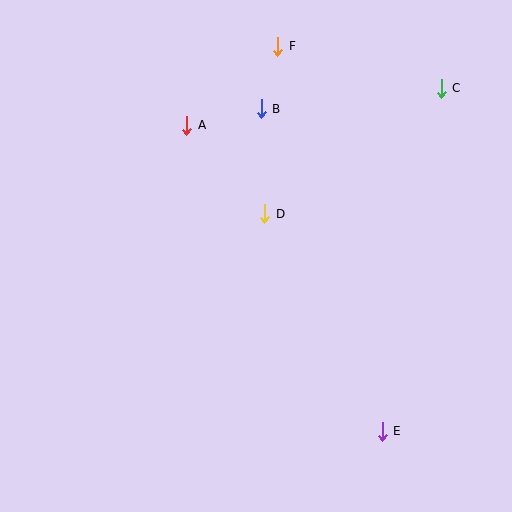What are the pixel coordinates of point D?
Point D is at (265, 214).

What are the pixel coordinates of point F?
Point F is at (278, 46).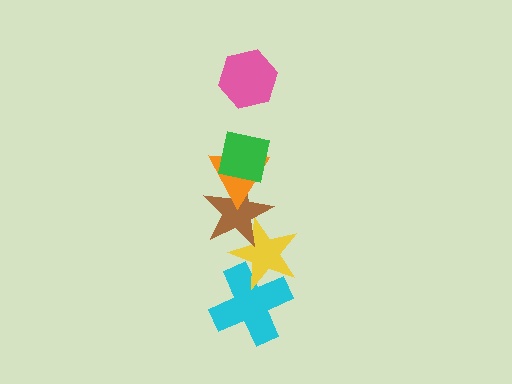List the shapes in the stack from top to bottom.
From top to bottom: the pink hexagon, the green square, the orange triangle, the brown star, the yellow star, the cyan cross.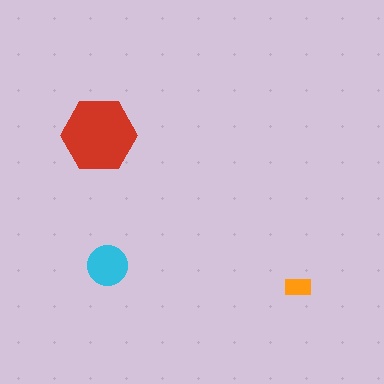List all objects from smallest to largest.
The orange rectangle, the cyan circle, the red hexagon.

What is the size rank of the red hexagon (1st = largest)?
1st.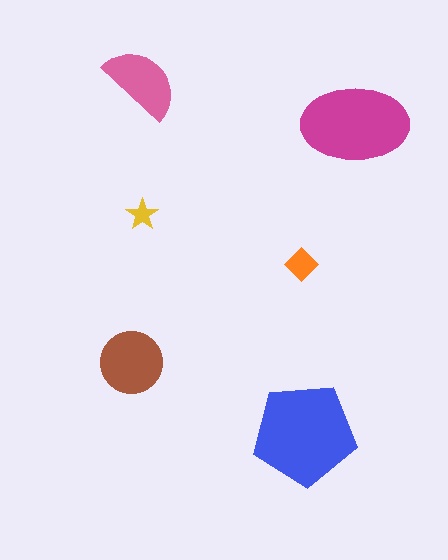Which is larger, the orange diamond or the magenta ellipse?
The magenta ellipse.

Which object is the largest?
The blue pentagon.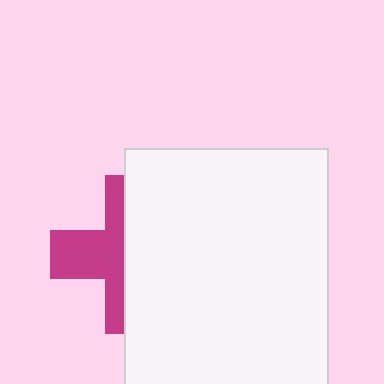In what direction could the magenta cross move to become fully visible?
The magenta cross could move left. That would shift it out from behind the white rectangle entirely.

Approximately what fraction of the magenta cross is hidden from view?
Roughly 57% of the magenta cross is hidden behind the white rectangle.